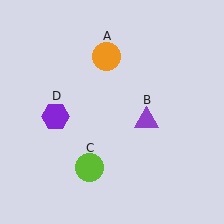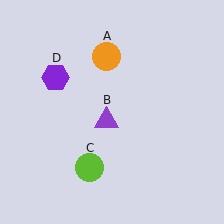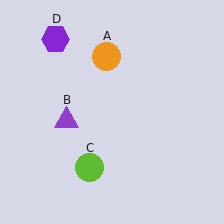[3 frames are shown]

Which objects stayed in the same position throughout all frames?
Orange circle (object A) and lime circle (object C) remained stationary.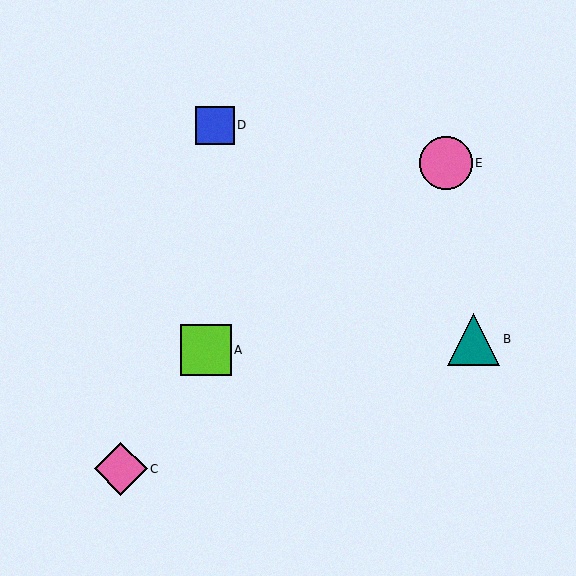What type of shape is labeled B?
Shape B is a teal triangle.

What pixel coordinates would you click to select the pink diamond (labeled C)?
Click at (121, 469) to select the pink diamond C.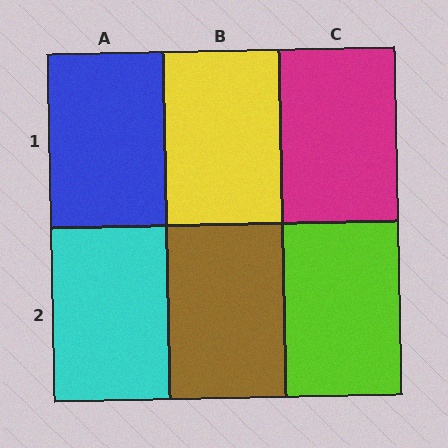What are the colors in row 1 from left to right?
Blue, yellow, magenta.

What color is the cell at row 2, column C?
Lime.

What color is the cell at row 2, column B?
Brown.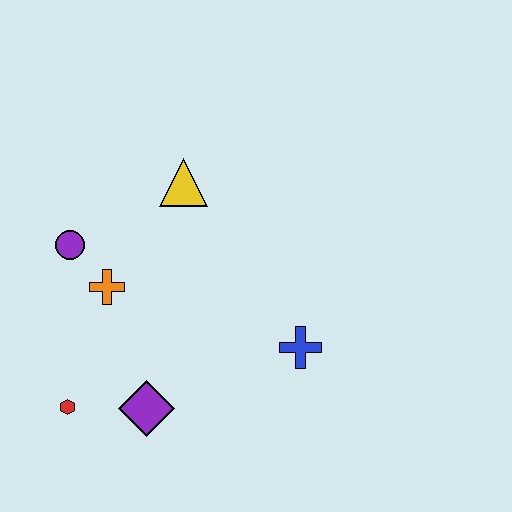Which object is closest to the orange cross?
The purple circle is closest to the orange cross.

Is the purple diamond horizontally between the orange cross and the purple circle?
No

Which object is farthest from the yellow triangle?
The red hexagon is farthest from the yellow triangle.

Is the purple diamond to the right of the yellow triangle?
No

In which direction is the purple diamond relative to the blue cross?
The purple diamond is to the left of the blue cross.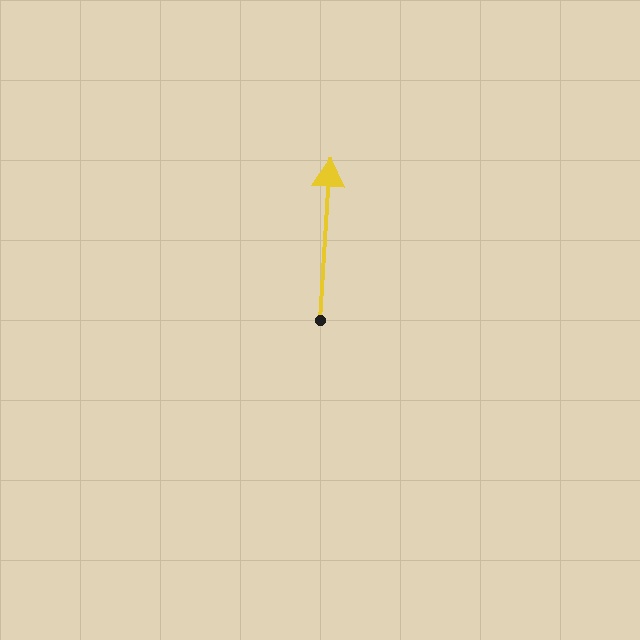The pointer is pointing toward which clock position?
Roughly 12 o'clock.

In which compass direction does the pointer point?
North.